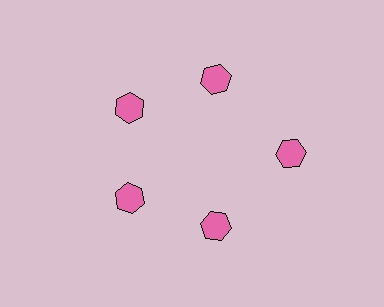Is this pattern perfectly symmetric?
No. The 5 pink hexagons are arranged in a ring, but one element near the 3 o'clock position is pushed outward from the center, breaking the 5-fold rotational symmetry.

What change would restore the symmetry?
The symmetry would be restored by moving it inward, back onto the ring so that all 5 hexagons sit at equal angles and equal distance from the center.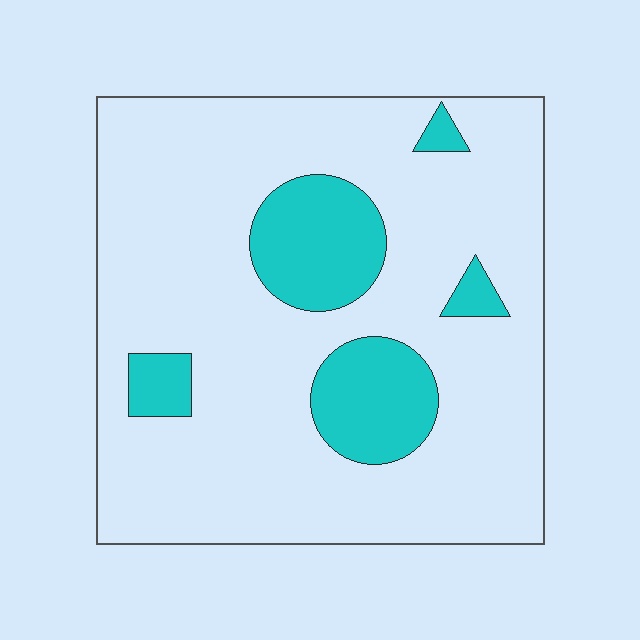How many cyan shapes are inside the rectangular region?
5.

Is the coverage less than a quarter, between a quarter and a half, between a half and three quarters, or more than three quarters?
Less than a quarter.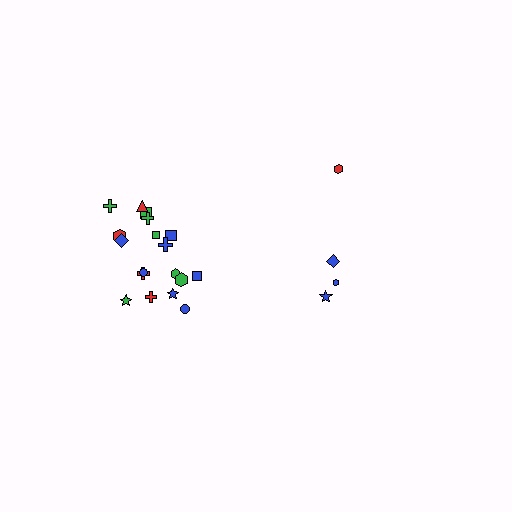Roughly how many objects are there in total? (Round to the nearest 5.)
Roughly 20 objects in total.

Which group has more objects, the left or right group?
The left group.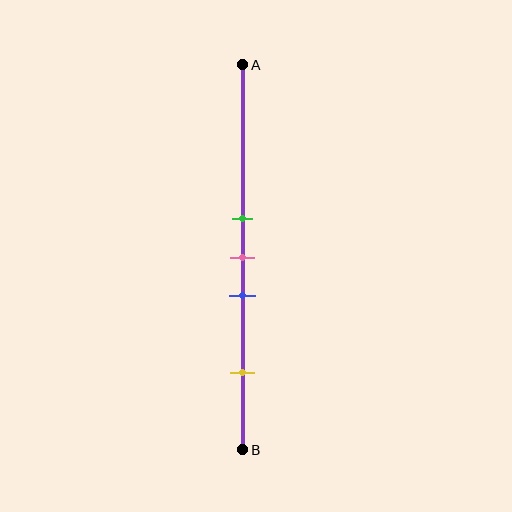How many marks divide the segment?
There are 4 marks dividing the segment.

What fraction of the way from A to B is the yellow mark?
The yellow mark is approximately 80% (0.8) of the way from A to B.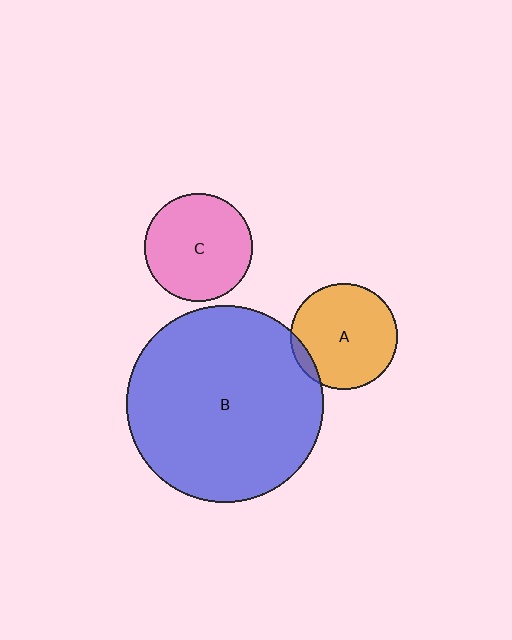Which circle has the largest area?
Circle B (blue).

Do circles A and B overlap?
Yes.